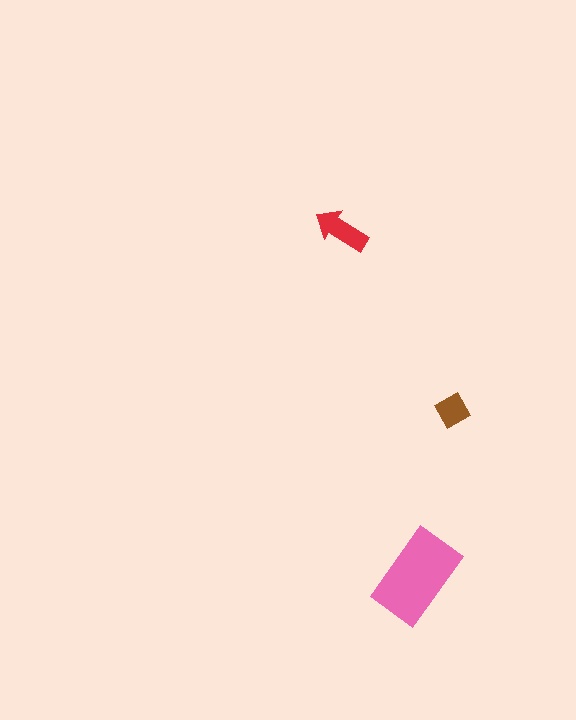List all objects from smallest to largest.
The brown diamond, the red arrow, the pink rectangle.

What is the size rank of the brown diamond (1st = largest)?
3rd.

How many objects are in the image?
There are 3 objects in the image.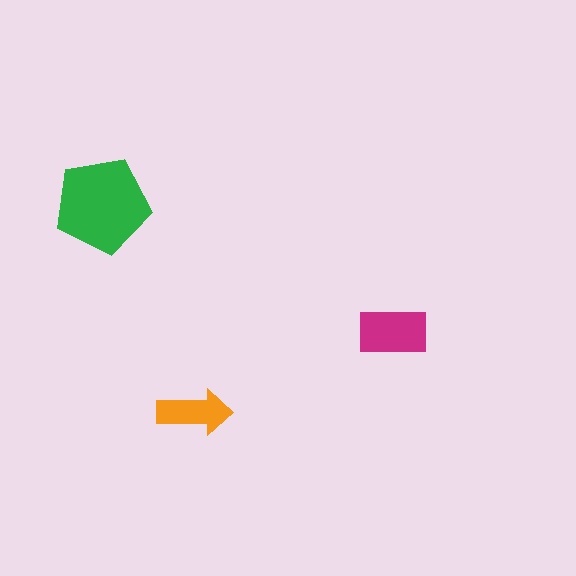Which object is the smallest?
The orange arrow.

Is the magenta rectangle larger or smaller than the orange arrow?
Larger.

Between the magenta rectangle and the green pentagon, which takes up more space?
The green pentagon.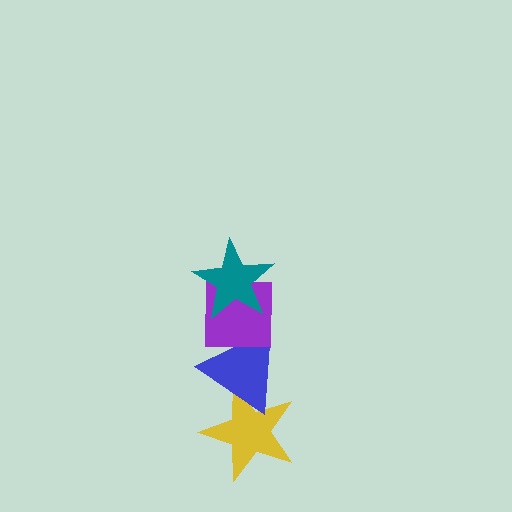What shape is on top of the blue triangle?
The purple square is on top of the blue triangle.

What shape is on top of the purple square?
The teal star is on top of the purple square.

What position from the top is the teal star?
The teal star is 1st from the top.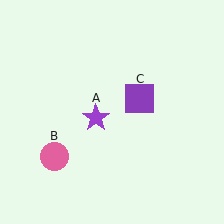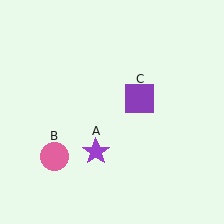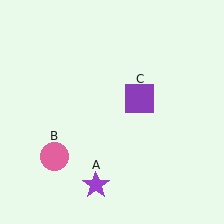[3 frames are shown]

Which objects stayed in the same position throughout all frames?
Pink circle (object B) and purple square (object C) remained stationary.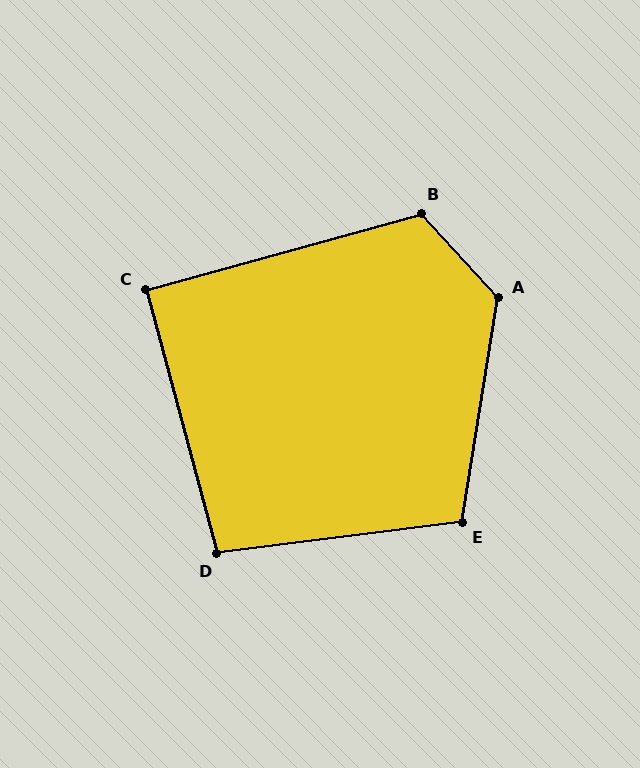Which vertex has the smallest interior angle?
C, at approximately 90 degrees.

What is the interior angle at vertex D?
Approximately 98 degrees (obtuse).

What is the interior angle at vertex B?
Approximately 117 degrees (obtuse).